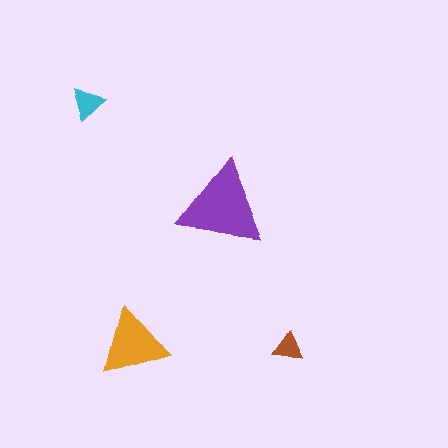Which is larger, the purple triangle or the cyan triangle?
The purple one.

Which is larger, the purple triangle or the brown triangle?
The purple one.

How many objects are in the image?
There are 4 objects in the image.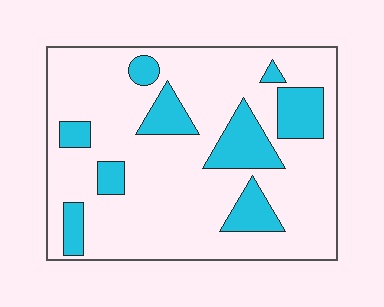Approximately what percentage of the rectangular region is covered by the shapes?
Approximately 20%.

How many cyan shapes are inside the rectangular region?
9.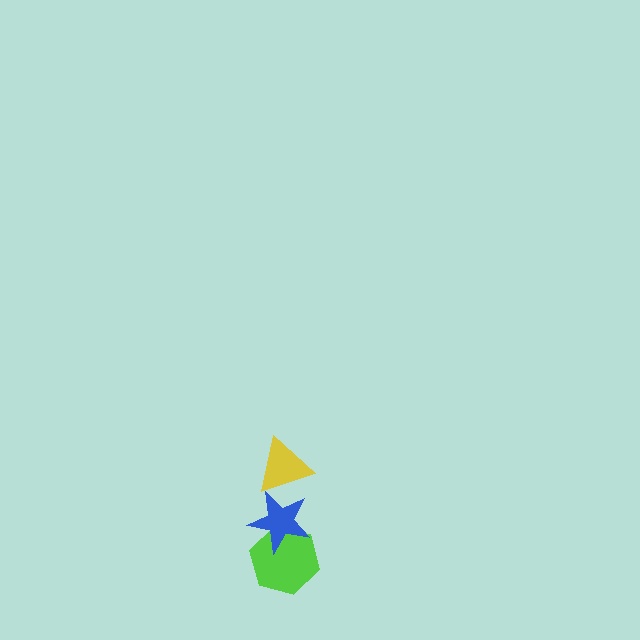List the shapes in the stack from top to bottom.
From top to bottom: the yellow triangle, the blue star, the lime hexagon.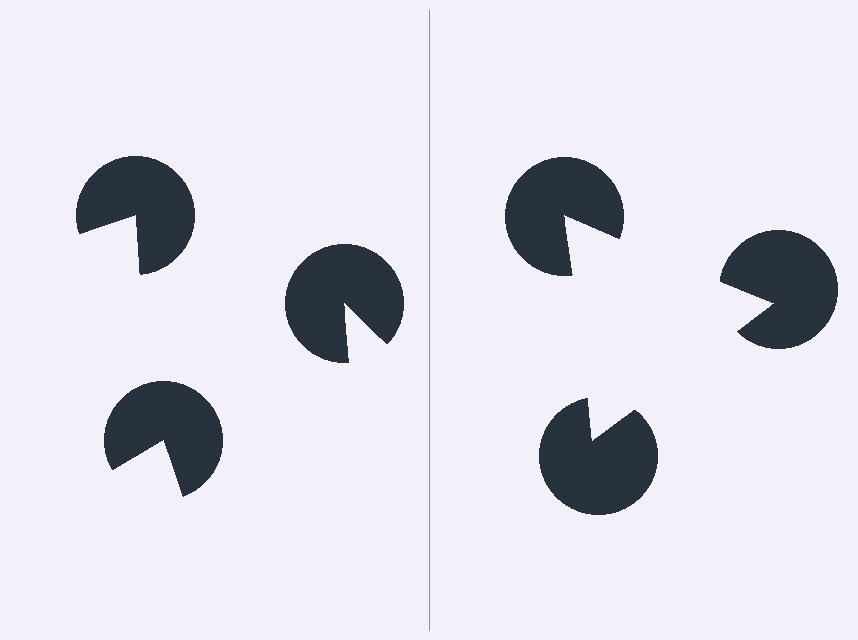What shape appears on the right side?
An illusory triangle.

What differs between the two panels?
The pac-man discs are positioned identically on both sides; only the wedge orientations differ. On the right they align to a triangle; on the left they are misaligned.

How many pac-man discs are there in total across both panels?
6 — 3 on each side.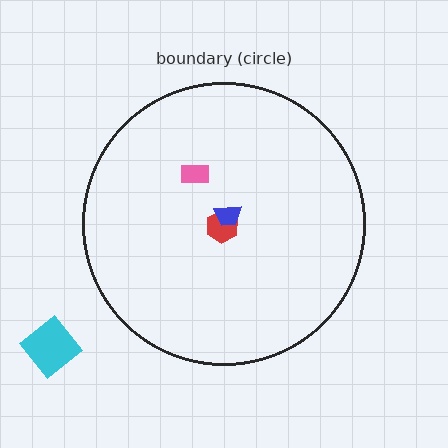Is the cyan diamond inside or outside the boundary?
Outside.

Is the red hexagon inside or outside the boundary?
Inside.